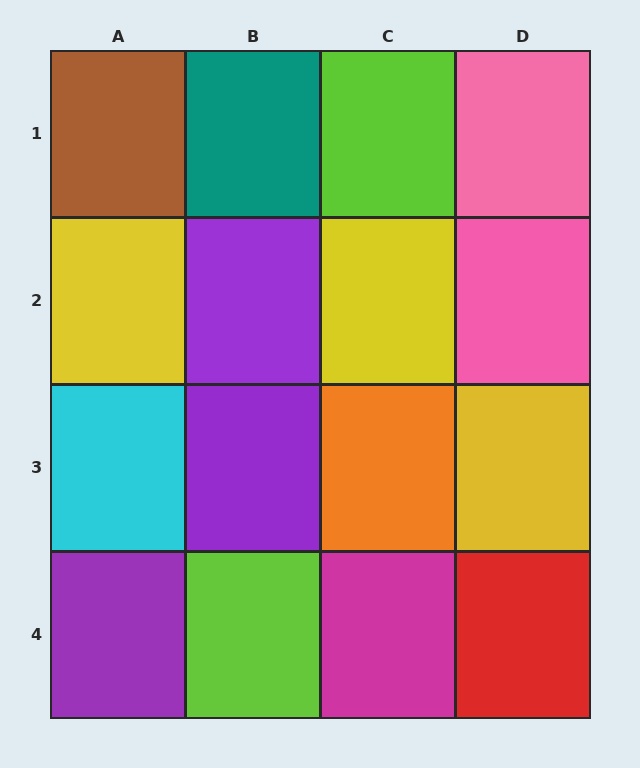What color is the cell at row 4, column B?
Lime.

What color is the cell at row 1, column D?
Pink.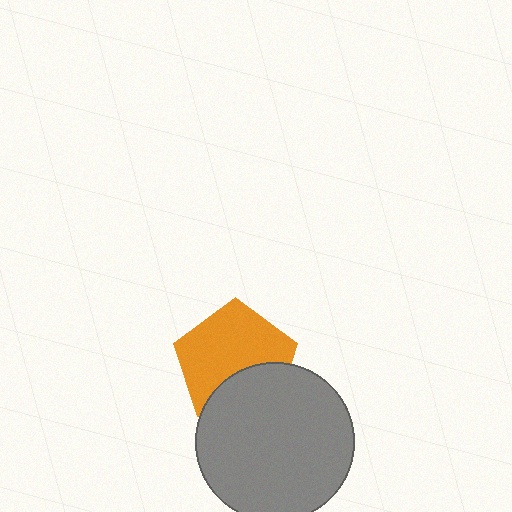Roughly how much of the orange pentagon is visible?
Most of it is visible (roughly 66%).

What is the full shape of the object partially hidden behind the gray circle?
The partially hidden object is an orange pentagon.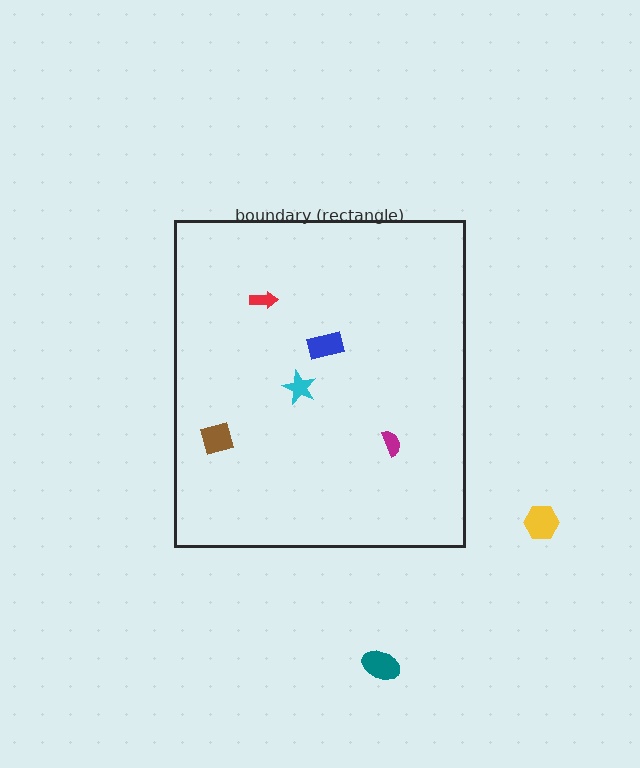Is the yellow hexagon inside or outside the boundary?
Outside.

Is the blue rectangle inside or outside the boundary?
Inside.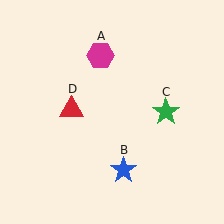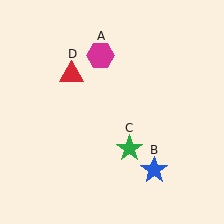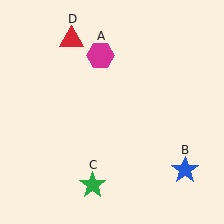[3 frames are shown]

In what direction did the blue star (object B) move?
The blue star (object B) moved right.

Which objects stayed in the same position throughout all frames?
Magenta hexagon (object A) remained stationary.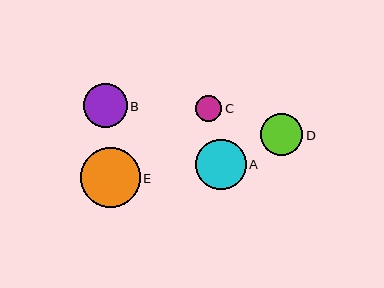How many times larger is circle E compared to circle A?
Circle E is approximately 1.2 times the size of circle A.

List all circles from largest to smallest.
From largest to smallest: E, A, B, D, C.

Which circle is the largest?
Circle E is the largest with a size of approximately 60 pixels.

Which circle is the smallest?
Circle C is the smallest with a size of approximately 27 pixels.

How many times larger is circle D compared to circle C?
Circle D is approximately 1.6 times the size of circle C.